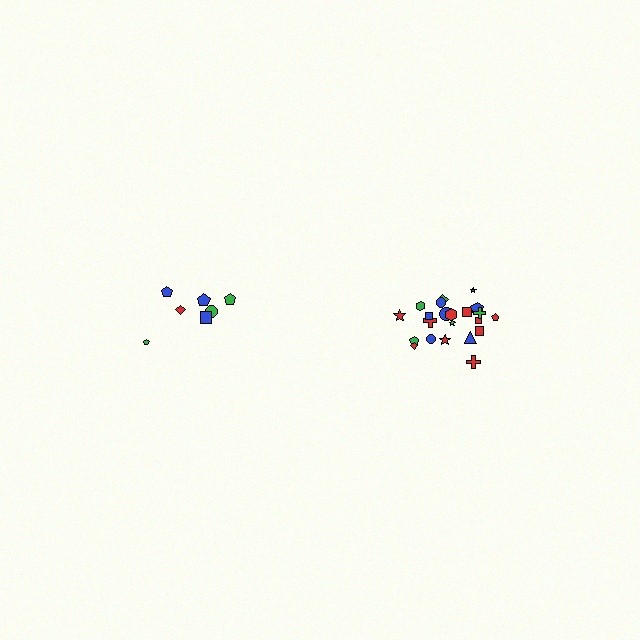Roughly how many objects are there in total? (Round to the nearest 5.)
Roughly 30 objects in total.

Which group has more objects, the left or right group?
The right group.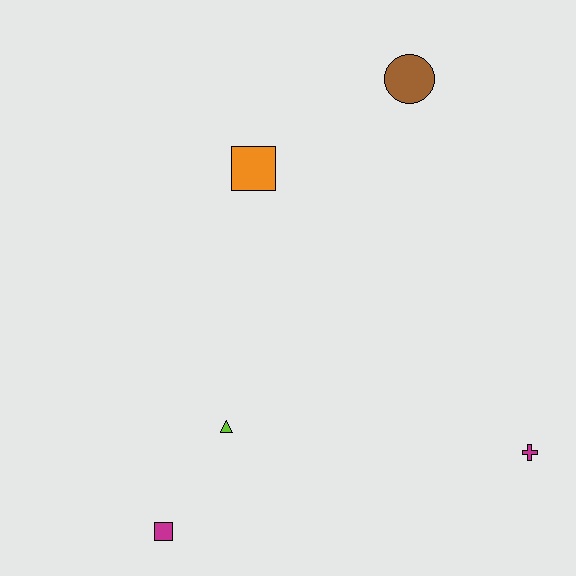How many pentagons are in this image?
There are no pentagons.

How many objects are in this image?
There are 5 objects.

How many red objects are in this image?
There are no red objects.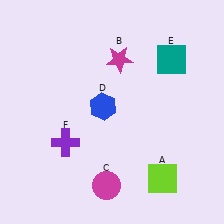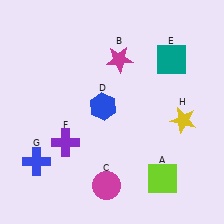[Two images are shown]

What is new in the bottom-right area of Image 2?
A yellow star (H) was added in the bottom-right area of Image 2.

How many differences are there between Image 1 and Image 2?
There are 2 differences between the two images.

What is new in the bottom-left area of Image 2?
A blue cross (G) was added in the bottom-left area of Image 2.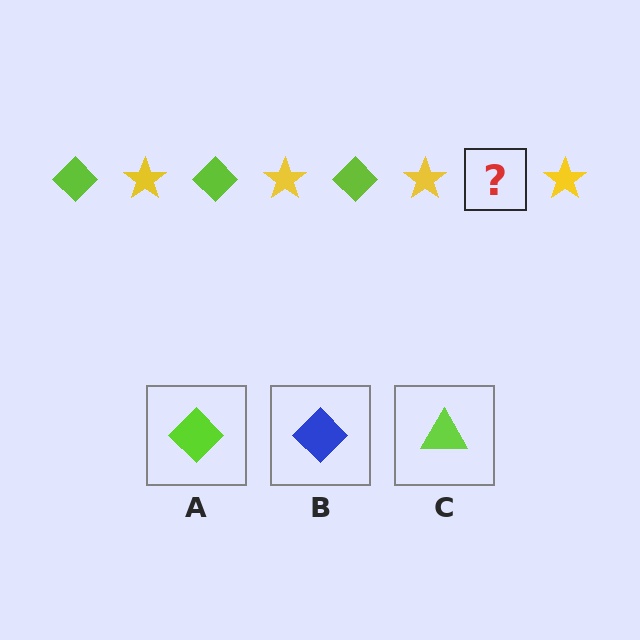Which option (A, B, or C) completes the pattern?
A.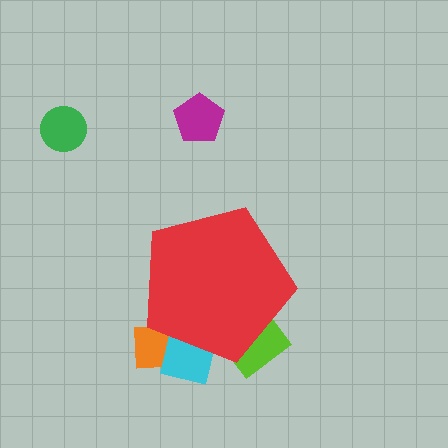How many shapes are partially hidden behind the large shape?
3 shapes are partially hidden.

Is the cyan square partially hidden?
Yes, the cyan square is partially hidden behind the red pentagon.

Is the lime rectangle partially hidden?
Yes, the lime rectangle is partially hidden behind the red pentagon.